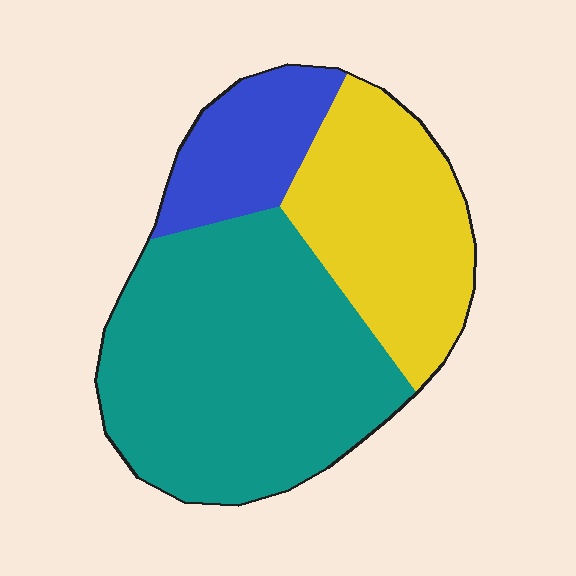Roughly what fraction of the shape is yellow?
Yellow takes up about one third (1/3) of the shape.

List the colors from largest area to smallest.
From largest to smallest: teal, yellow, blue.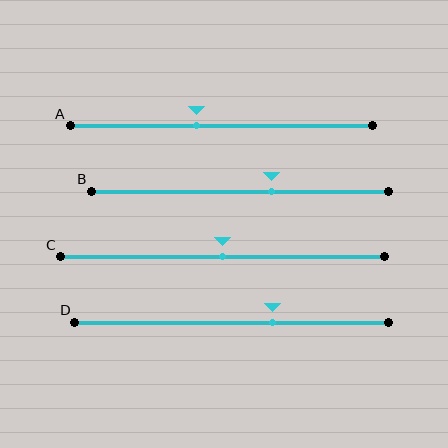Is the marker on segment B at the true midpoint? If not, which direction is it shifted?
No, the marker on segment B is shifted to the right by about 11% of the segment length.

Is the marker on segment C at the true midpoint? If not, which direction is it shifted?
Yes, the marker on segment C is at the true midpoint.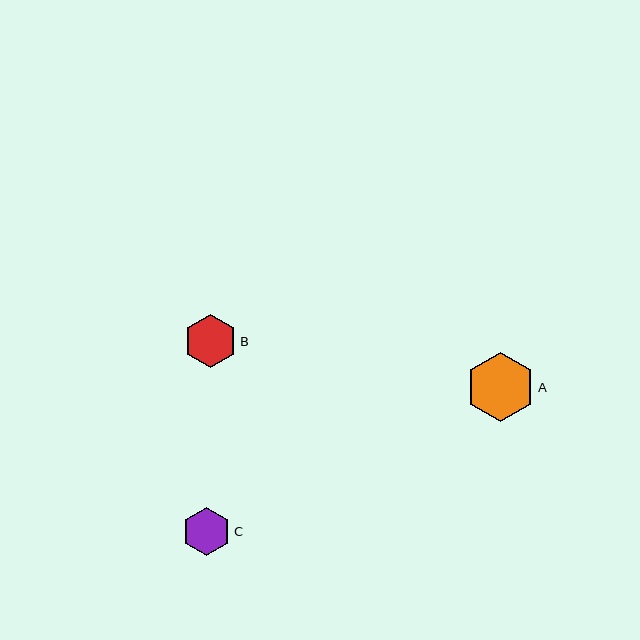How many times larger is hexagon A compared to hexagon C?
Hexagon A is approximately 1.4 times the size of hexagon C.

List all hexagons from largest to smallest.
From largest to smallest: A, B, C.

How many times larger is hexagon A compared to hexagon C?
Hexagon A is approximately 1.4 times the size of hexagon C.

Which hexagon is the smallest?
Hexagon C is the smallest with a size of approximately 49 pixels.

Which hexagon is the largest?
Hexagon A is the largest with a size of approximately 70 pixels.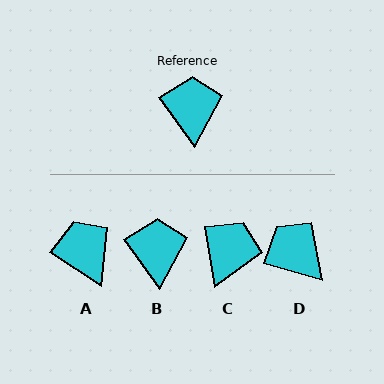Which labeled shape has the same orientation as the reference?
B.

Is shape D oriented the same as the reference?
No, it is off by about 39 degrees.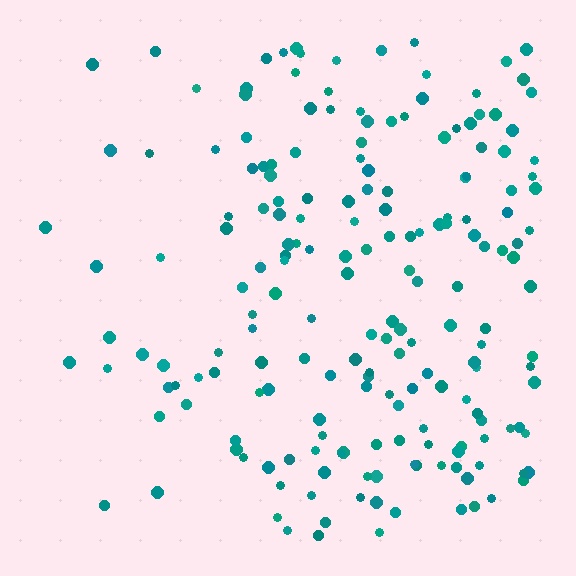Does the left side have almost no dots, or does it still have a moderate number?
Still a moderate number, just noticeably fewer than the right.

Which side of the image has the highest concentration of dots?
The right.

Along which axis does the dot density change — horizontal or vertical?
Horizontal.